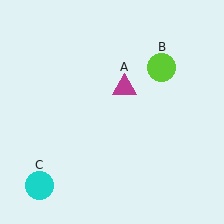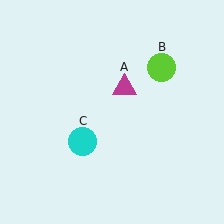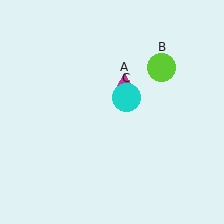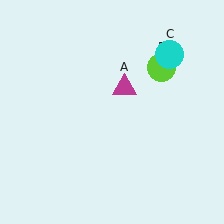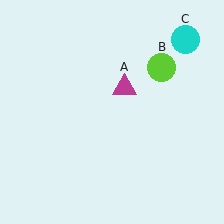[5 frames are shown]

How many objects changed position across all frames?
1 object changed position: cyan circle (object C).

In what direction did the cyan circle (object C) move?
The cyan circle (object C) moved up and to the right.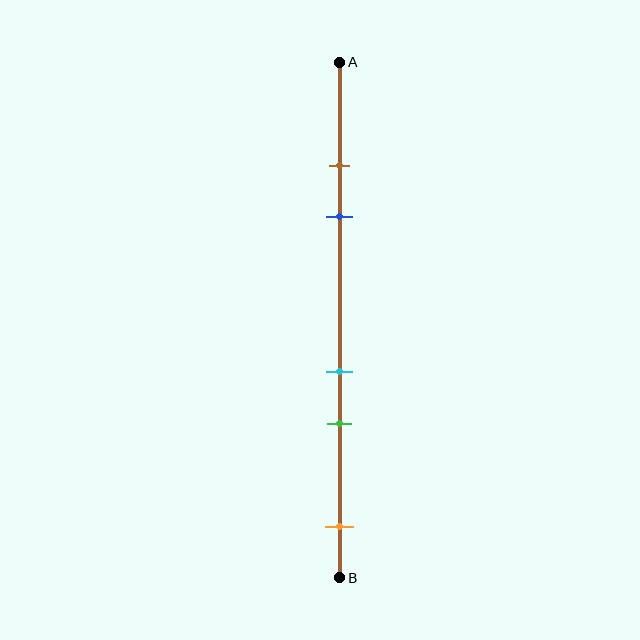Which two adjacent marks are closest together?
The brown and blue marks are the closest adjacent pair.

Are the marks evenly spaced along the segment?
No, the marks are not evenly spaced.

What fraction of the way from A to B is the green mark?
The green mark is approximately 70% (0.7) of the way from A to B.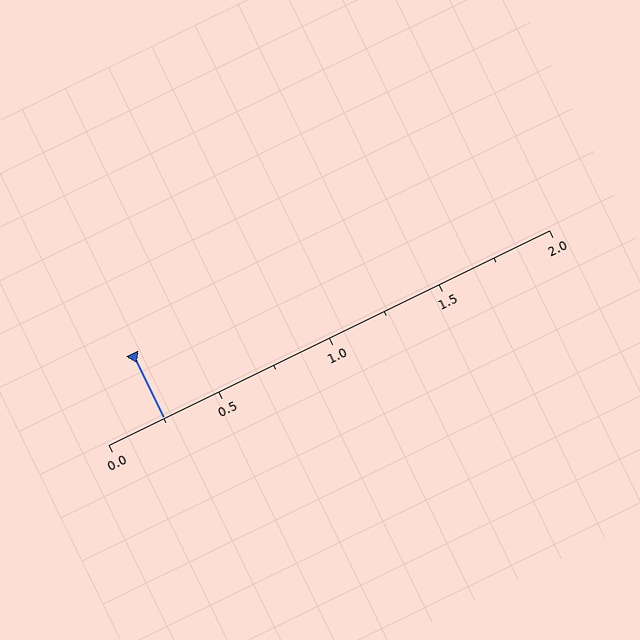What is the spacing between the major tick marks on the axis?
The major ticks are spaced 0.5 apart.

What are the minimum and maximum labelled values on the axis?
The axis runs from 0.0 to 2.0.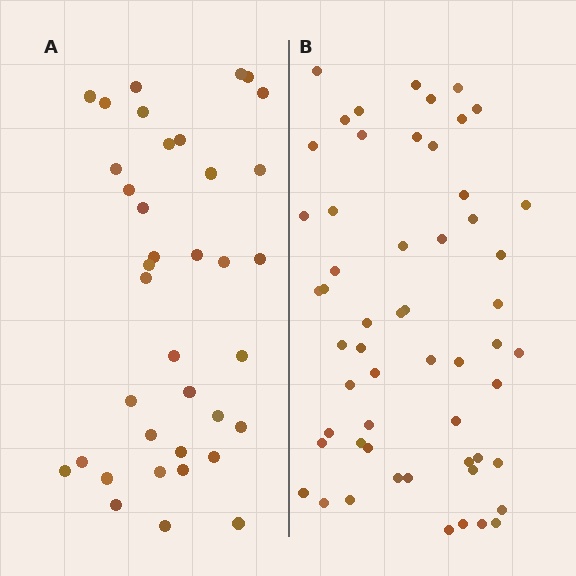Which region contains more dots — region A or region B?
Region B (the right region) has more dots.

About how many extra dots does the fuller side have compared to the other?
Region B has approximately 20 more dots than region A.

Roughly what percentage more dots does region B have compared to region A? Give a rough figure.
About 50% more.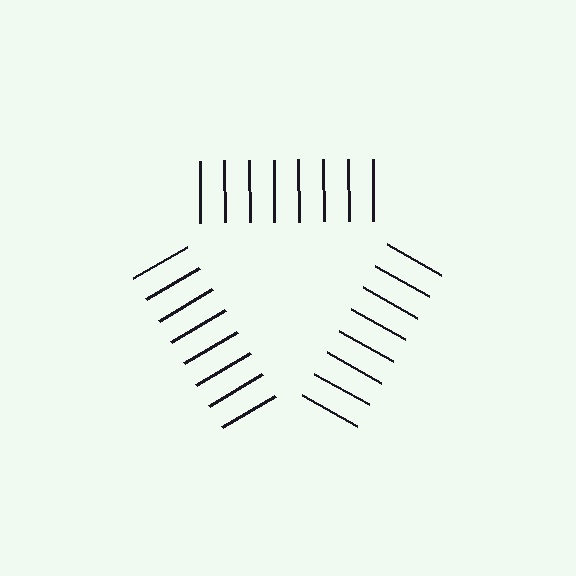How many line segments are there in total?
24 — 8 along each of the 3 edges.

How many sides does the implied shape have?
3 sides — the line-ends trace a triangle.